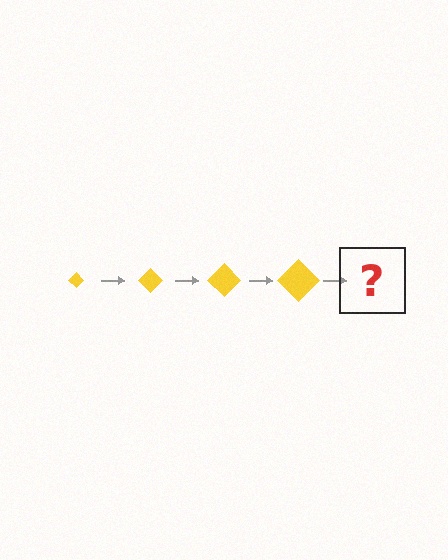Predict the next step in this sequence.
The next step is a yellow diamond, larger than the previous one.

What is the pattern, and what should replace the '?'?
The pattern is that the diamond gets progressively larger each step. The '?' should be a yellow diamond, larger than the previous one.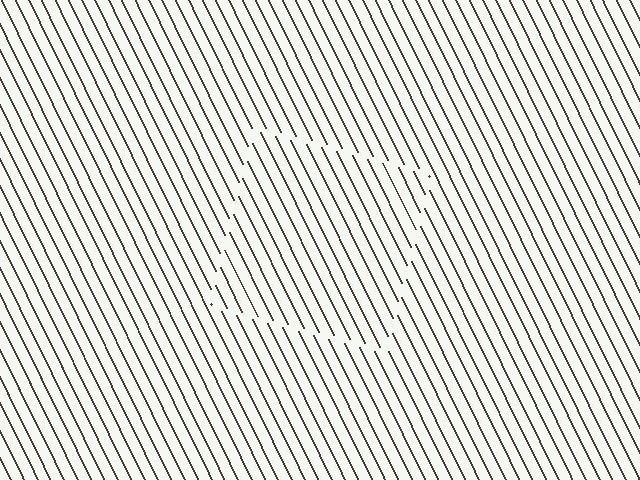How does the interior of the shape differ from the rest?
The interior of the shape contains the same grating, shifted by half a period — the contour is defined by the phase discontinuity where line-ends from the inner and outer gratings abut.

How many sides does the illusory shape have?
4 sides — the line-ends trace a square.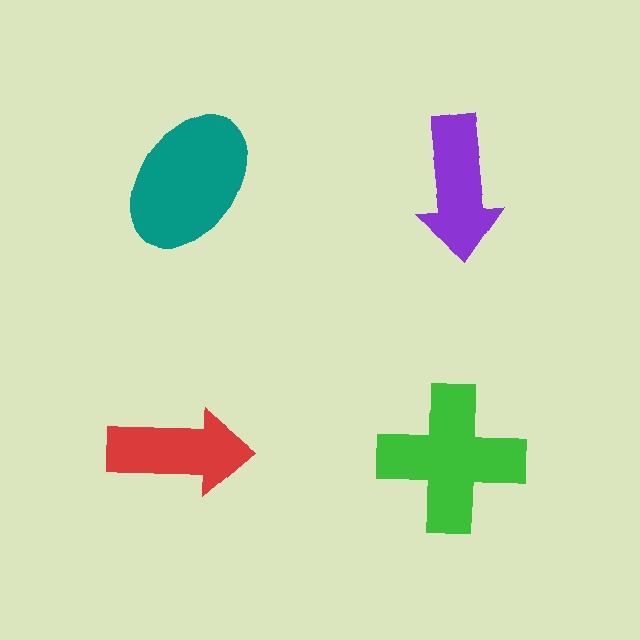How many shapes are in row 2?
2 shapes.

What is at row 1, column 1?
A teal ellipse.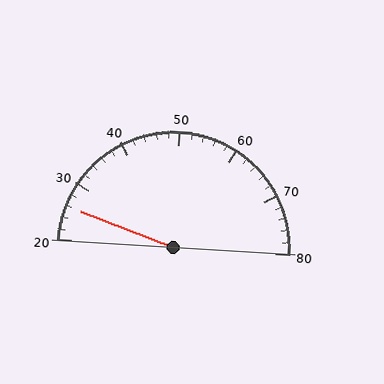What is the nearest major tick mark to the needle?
The nearest major tick mark is 30.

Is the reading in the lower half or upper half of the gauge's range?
The reading is in the lower half of the range (20 to 80).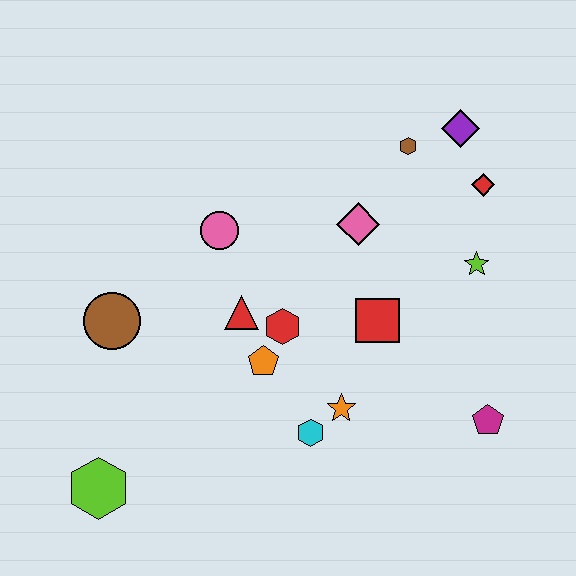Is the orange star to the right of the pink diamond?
No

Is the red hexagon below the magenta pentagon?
No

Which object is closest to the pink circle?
The red triangle is closest to the pink circle.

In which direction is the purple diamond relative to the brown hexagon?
The purple diamond is to the right of the brown hexagon.